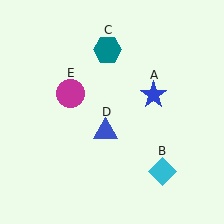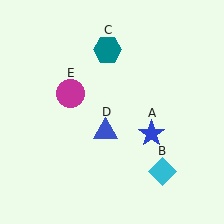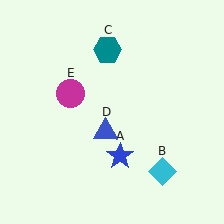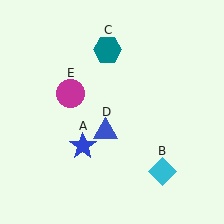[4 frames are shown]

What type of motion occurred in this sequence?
The blue star (object A) rotated clockwise around the center of the scene.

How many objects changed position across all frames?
1 object changed position: blue star (object A).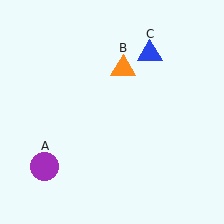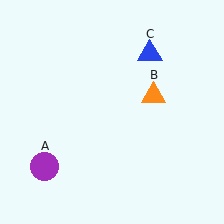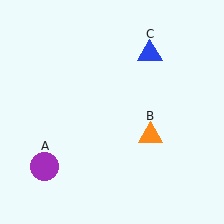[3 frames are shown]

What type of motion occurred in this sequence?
The orange triangle (object B) rotated clockwise around the center of the scene.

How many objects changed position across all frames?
1 object changed position: orange triangle (object B).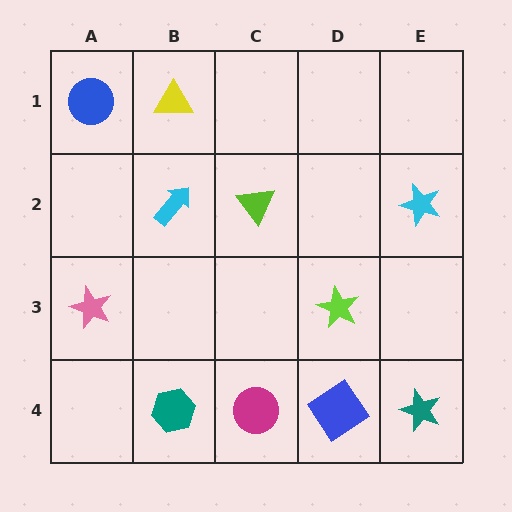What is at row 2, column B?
A cyan arrow.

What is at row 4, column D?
A blue diamond.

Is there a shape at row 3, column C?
No, that cell is empty.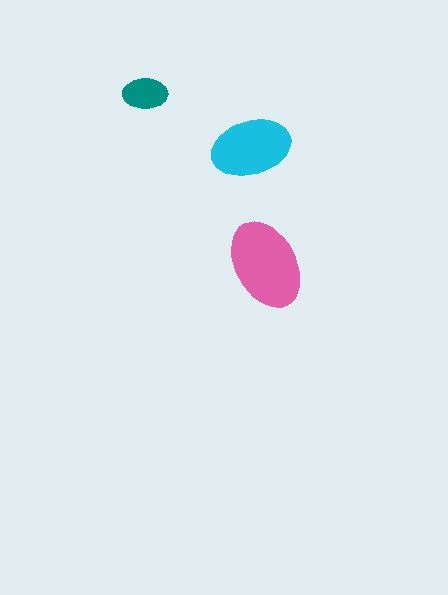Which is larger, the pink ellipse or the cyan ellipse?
The pink one.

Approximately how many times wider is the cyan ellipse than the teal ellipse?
About 2 times wider.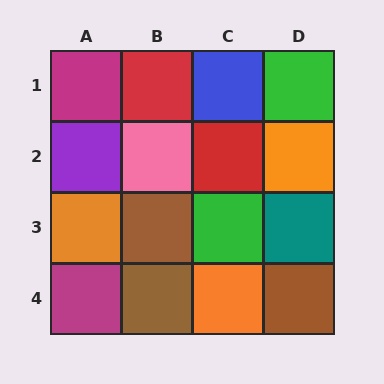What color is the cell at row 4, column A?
Magenta.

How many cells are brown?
3 cells are brown.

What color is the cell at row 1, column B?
Red.